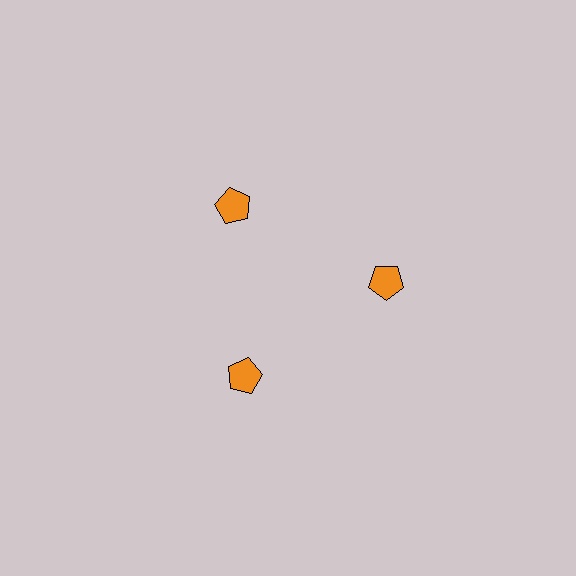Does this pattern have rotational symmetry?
Yes, this pattern has 3-fold rotational symmetry. It looks the same after rotating 120 degrees around the center.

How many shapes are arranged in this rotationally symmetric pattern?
There are 3 shapes, arranged in 3 groups of 1.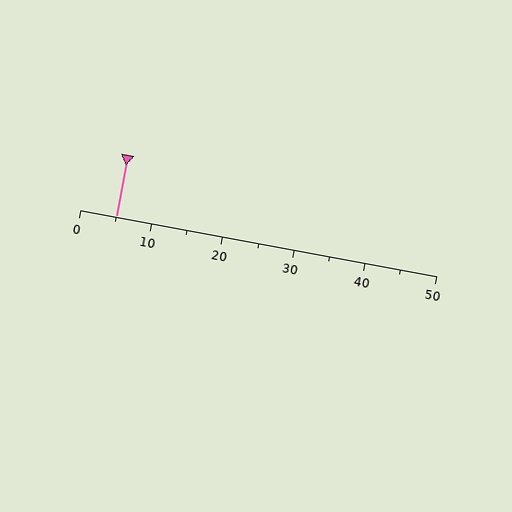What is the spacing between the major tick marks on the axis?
The major ticks are spaced 10 apart.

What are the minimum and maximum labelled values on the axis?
The axis runs from 0 to 50.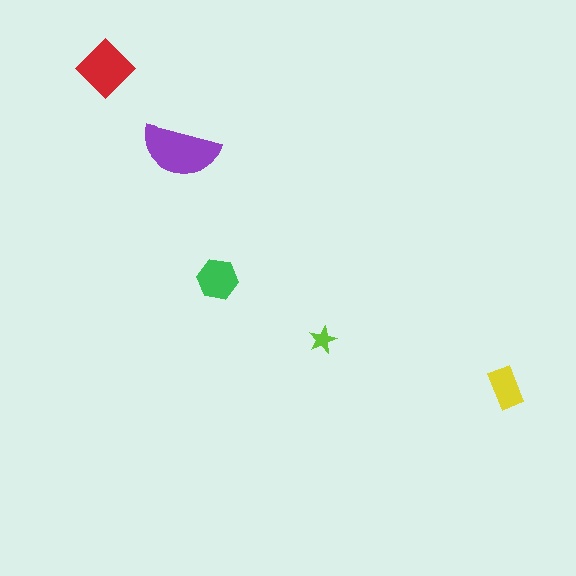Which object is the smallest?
The lime star.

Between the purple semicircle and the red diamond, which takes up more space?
The purple semicircle.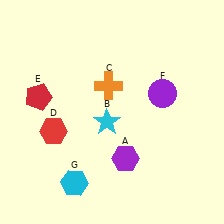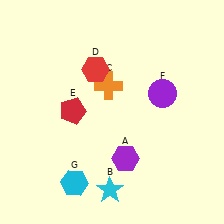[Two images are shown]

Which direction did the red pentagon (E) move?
The red pentagon (E) moved right.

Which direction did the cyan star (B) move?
The cyan star (B) moved down.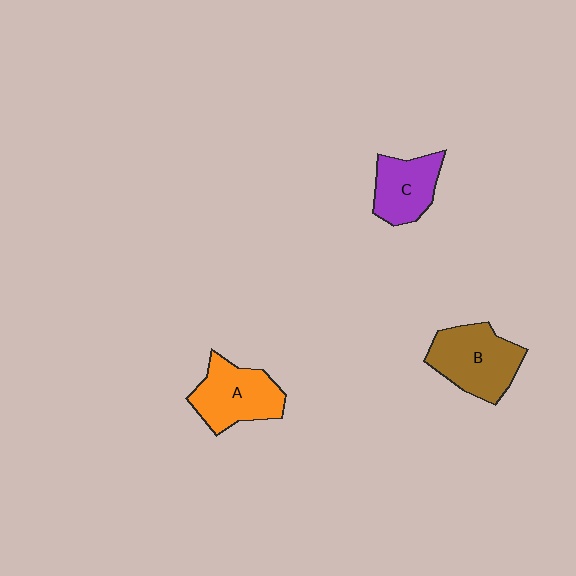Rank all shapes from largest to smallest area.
From largest to smallest: B (brown), A (orange), C (purple).